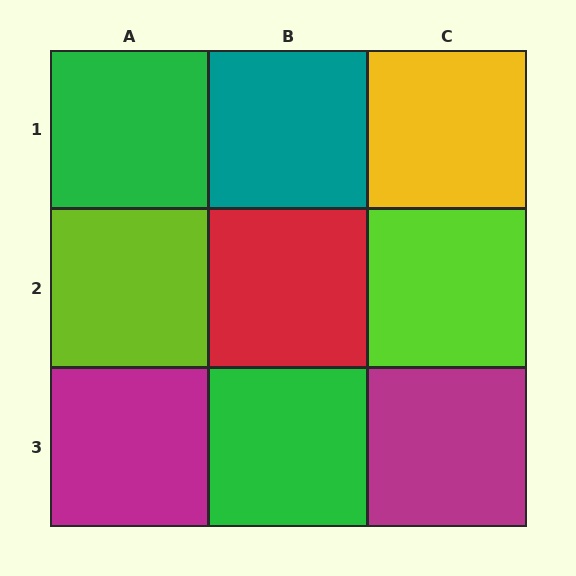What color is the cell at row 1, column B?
Teal.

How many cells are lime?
2 cells are lime.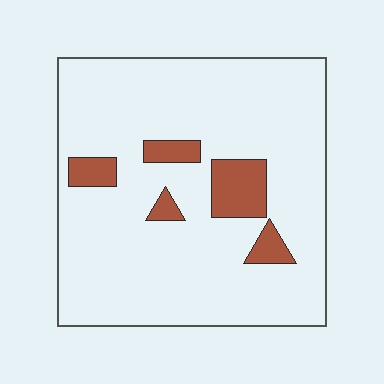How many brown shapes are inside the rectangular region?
5.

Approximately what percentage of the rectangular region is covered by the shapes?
Approximately 10%.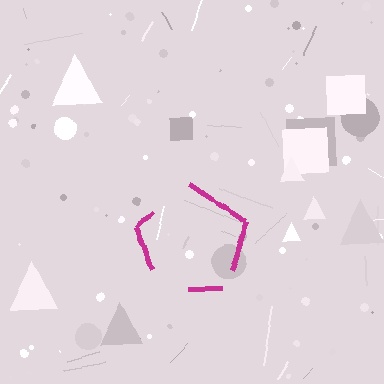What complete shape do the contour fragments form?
The contour fragments form a pentagon.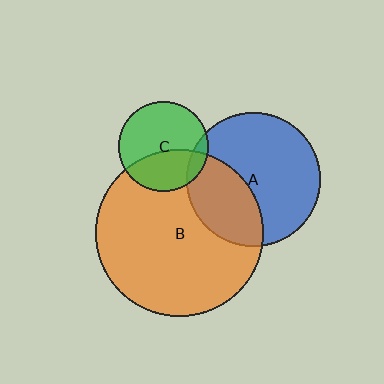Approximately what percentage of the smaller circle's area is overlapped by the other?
Approximately 10%.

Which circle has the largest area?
Circle B (orange).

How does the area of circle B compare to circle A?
Approximately 1.6 times.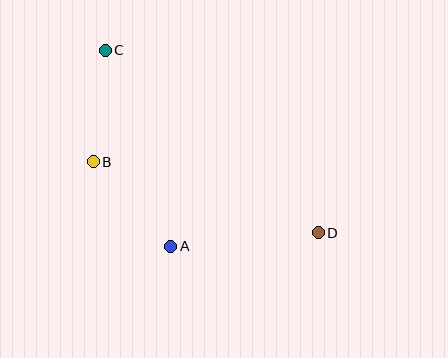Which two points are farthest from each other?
Points C and D are farthest from each other.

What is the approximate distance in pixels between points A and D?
The distance between A and D is approximately 148 pixels.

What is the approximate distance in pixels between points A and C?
The distance between A and C is approximately 207 pixels.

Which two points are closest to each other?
Points B and C are closest to each other.